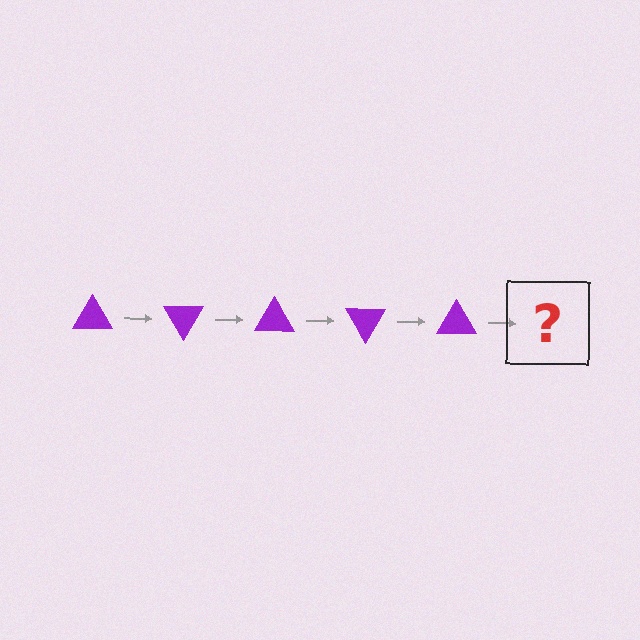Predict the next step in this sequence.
The next step is a purple triangle rotated 300 degrees.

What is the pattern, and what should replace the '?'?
The pattern is that the triangle rotates 60 degrees each step. The '?' should be a purple triangle rotated 300 degrees.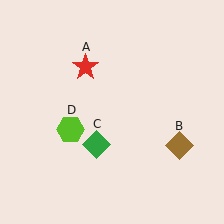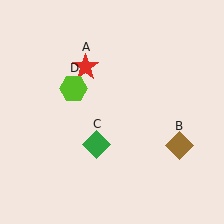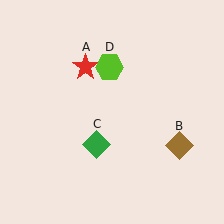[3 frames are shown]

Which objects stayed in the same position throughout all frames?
Red star (object A) and brown diamond (object B) and green diamond (object C) remained stationary.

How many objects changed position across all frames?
1 object changed position: lime hexagon (object D).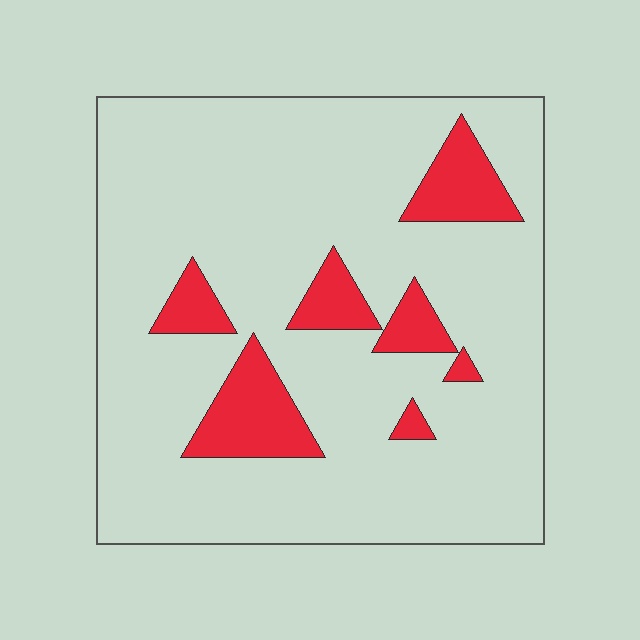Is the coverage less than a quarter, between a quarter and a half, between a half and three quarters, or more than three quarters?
Less than a quarter.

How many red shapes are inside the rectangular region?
7.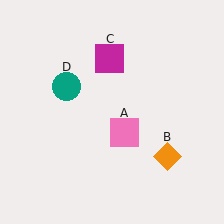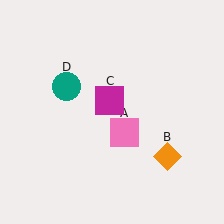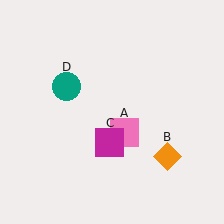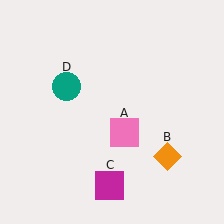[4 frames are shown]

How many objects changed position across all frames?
1 object changed position: magenta square (object C).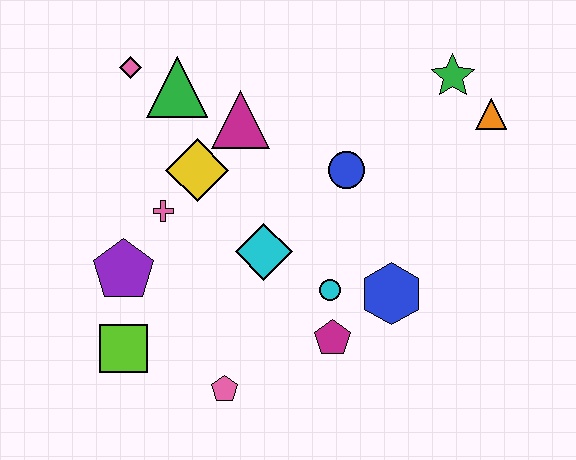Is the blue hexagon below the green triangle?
Yes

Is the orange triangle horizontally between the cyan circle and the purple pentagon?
No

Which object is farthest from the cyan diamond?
The orange triangle is farthest from the cyan diamond.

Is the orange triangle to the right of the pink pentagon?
Yes